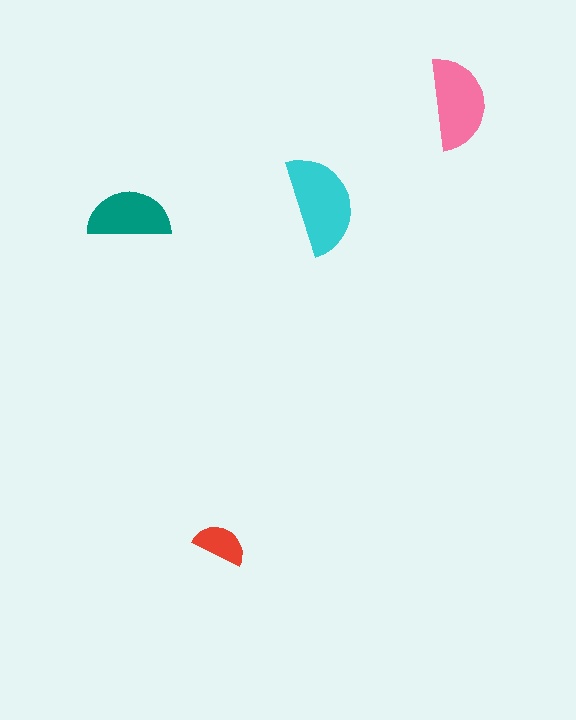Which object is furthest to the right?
The pink semicircle is rightmost.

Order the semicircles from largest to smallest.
the cyan one, the pink one, the teal one, the red one.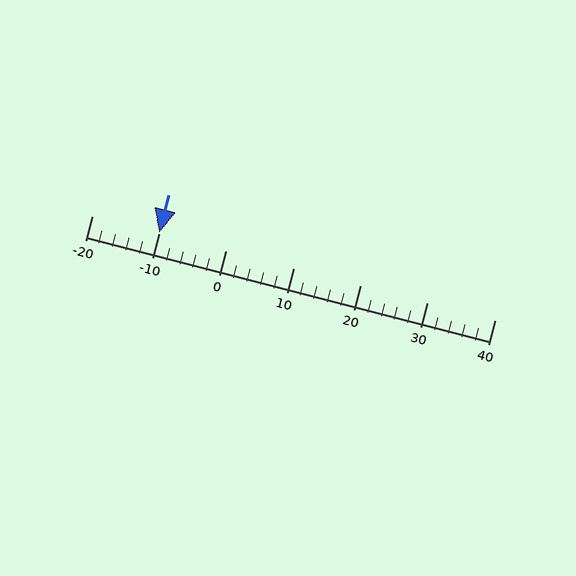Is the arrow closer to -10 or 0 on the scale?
The arrow is closer to -10.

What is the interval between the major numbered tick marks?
The major tick marks are spaced 10 units apart.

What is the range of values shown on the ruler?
The ruler shows values from -20 to 40.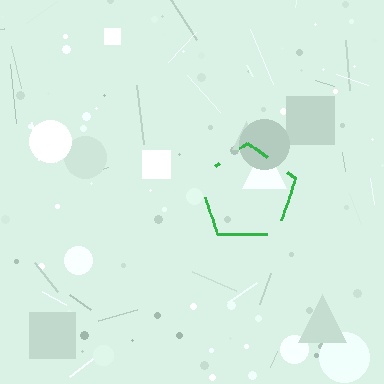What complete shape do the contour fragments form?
The contour fragments form a pentagon.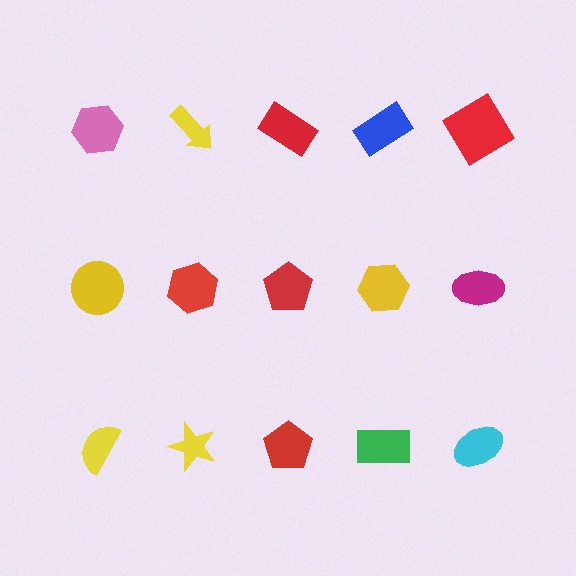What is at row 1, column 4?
A blue rectangle.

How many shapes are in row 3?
5 shapes.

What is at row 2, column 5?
A magenta ellipse.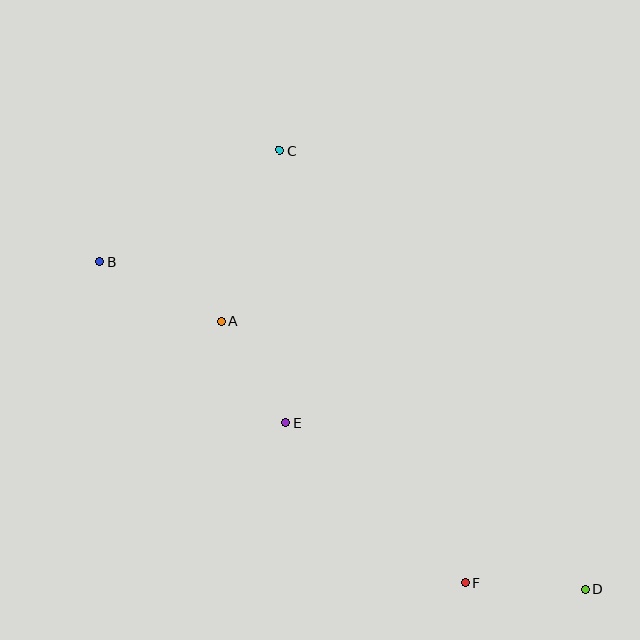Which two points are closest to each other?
Points A and E are closest to each other.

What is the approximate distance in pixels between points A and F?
The distance between A and F is approximately 357 pixels.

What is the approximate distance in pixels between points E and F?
The distance between E and F is approximately 241 pixels.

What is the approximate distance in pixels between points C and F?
The distance between C and F is approximately 470 pixels.